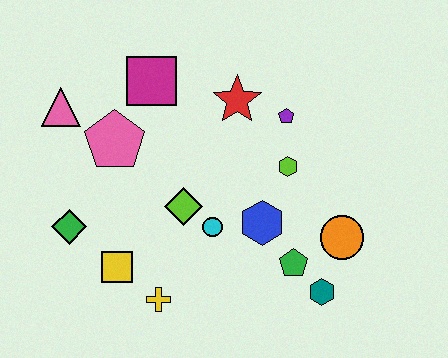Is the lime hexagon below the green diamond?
No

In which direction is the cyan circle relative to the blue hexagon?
The cyan circle is to the left of the blue hexagon.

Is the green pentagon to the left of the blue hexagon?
No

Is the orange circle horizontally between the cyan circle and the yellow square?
No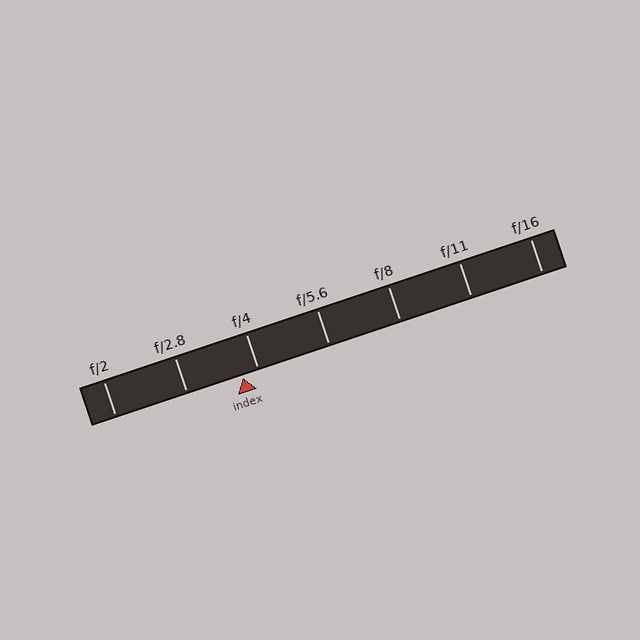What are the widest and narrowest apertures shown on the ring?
The widest aperture shown is f/2 and the narrowest is f/16.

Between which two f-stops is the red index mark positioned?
The index mark is between f/2.8 and f/4.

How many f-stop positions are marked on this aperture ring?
There are 7 f-stop positions marked.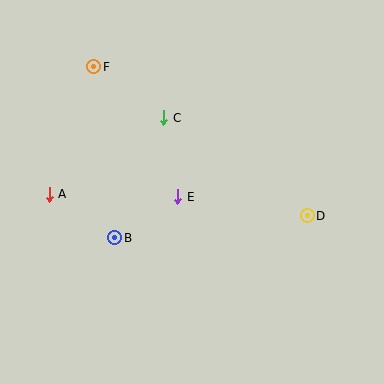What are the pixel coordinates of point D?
Point D is at (307, 216).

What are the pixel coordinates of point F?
Point F is at (94, 67).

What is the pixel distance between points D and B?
The distance between D and B is 194 pixels.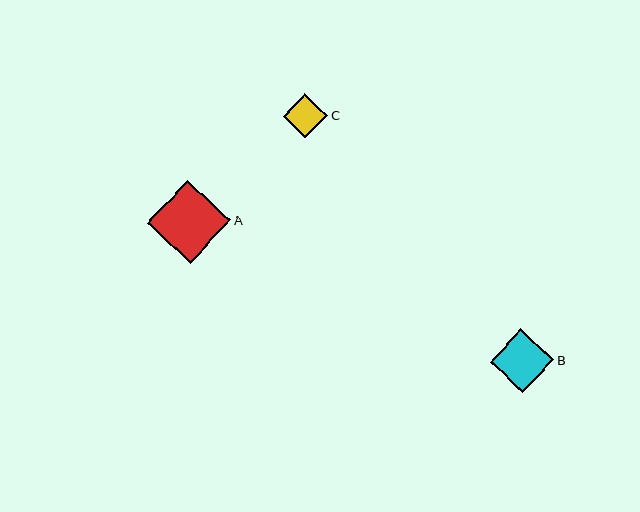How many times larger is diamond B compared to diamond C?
Diamond B is approximately 1.5 times the size of diamond C.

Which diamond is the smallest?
Diamond C is the smallest with a size of approximately 44 pixels.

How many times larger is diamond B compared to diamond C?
Diamond B is approximately 1.5 times the size of diamond C.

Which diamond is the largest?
Diamond A is the largest with a size of approximately 83 pixels.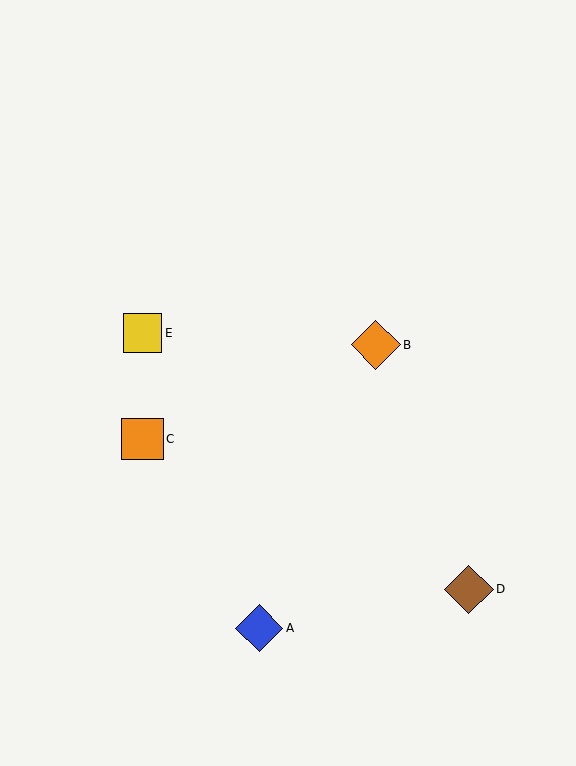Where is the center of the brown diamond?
The center of the brown diamond is at (469, 589).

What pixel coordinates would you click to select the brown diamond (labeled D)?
Click at (469, 589) to select the brown diamond D.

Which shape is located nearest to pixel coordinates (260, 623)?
The blue diamond (labeled A) at (259, 628) is nearest to that location.